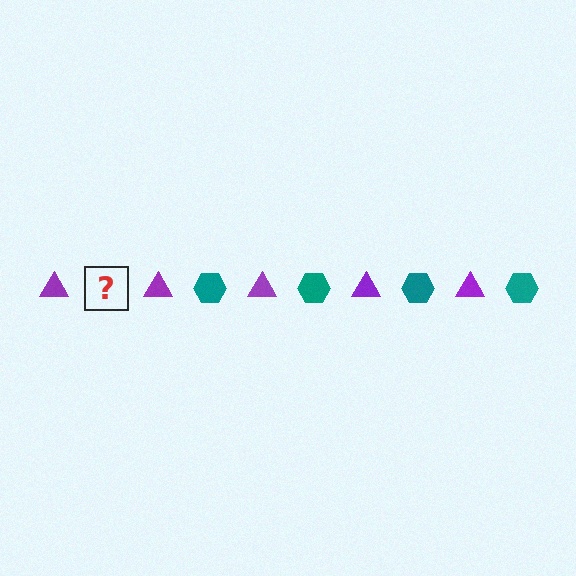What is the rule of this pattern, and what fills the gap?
The rule is that the pattern alternates between purple triangle and teal hexagon. The gap should be filled with a teal hexagon.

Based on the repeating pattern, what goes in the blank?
The blank should be a teal hexagon.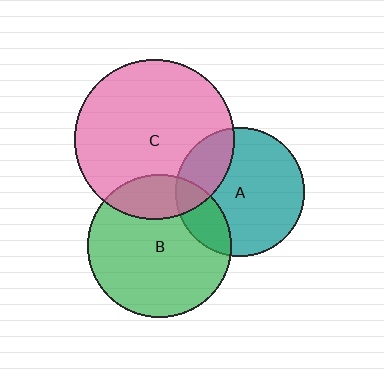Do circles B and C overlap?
Yes.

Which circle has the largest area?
Circle C (pink).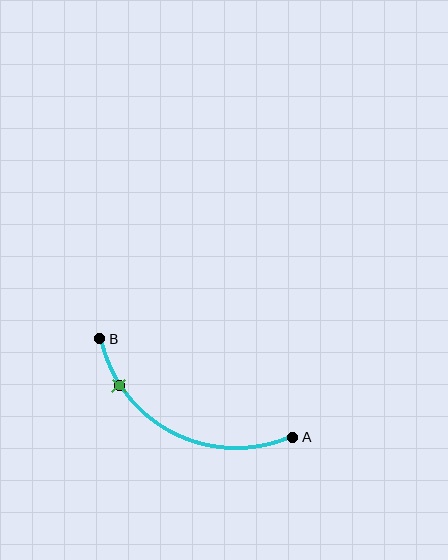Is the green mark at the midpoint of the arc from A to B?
No. The green mark lies on the arc but is closer to endpoint B. The arc midpoint would be at the point on the curve equidistant along the arc from both A and B.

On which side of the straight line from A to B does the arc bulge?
The arc bulges below the straight line connecting A and B.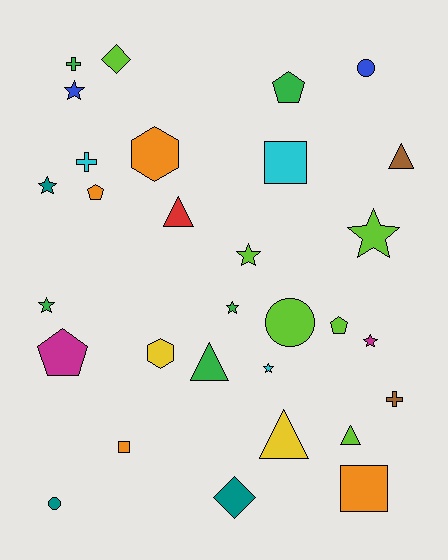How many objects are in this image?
There are 30 objects.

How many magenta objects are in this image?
There are 2 magenta objects.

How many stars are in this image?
There are 8 stars.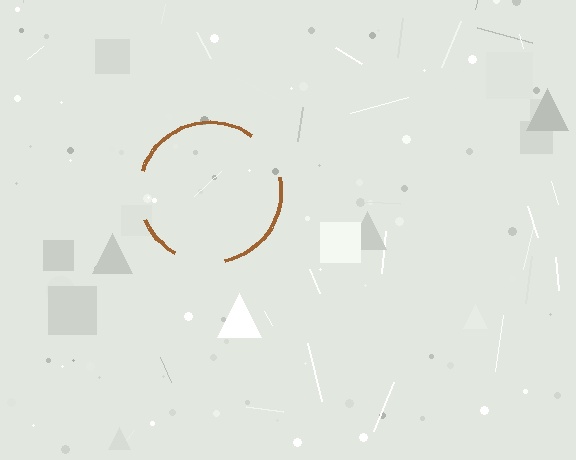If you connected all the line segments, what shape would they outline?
They would outline a circle.